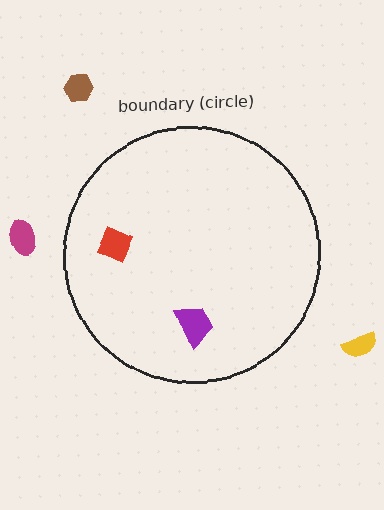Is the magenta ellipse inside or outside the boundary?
Outside.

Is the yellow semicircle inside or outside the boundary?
Outside.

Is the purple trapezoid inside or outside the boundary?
Inside.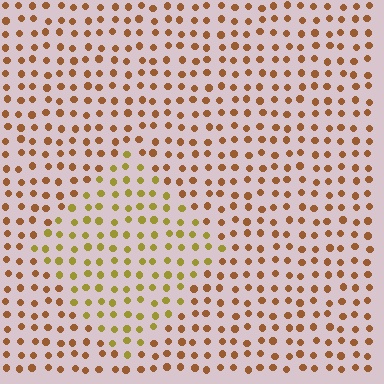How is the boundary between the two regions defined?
The boundary is defined purely by a slight shift in hue (about 34 degrees). Spacing, size, and orientation are identical on both sides.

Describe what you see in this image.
The image is filled with small brown elements in a uniform arrangement. A diamond-shaped region is visible where the elements are tinted to a slightly different hue, forming a subtle color boundary.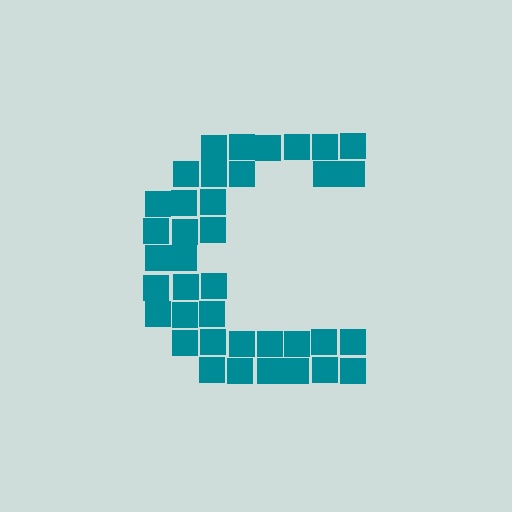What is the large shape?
The large shape is the letter C.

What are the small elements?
The small elements are squares.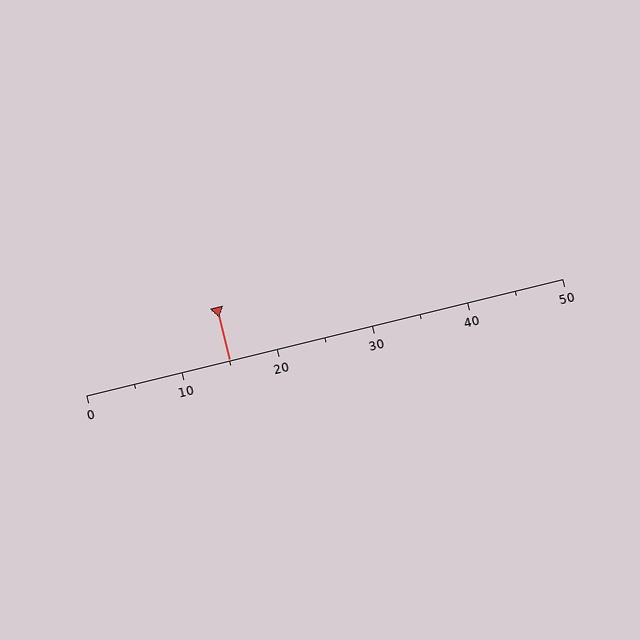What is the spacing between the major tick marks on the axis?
The major ticks are spaced 10 apart.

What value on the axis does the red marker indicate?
The marker indicates approximately 15.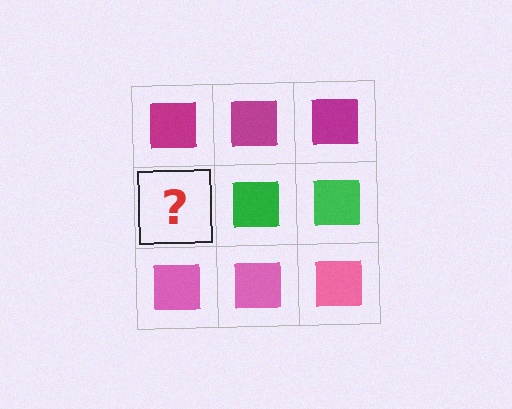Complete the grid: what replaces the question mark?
The question mark should be replaced with a green square.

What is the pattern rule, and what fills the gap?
The rule is that each row has a consistent color. The gap should be filled with a green square.